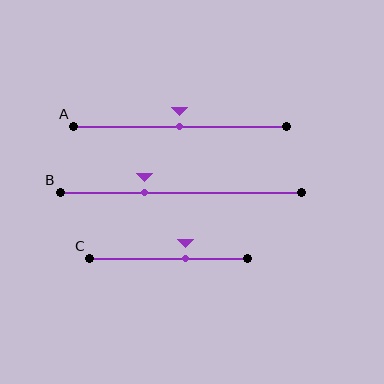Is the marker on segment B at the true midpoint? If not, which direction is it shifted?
No, the marker on segment B is shifted to the left by about 15% of the segment length.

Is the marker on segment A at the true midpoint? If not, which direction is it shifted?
Yes, the marker on segment A is at the true midpoint.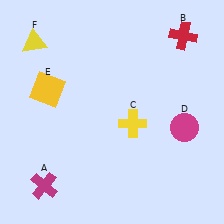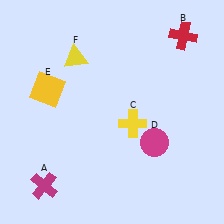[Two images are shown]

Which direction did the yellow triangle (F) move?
The yellow triangle (F) moved right.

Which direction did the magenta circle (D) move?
The magenta circle (D) moved left.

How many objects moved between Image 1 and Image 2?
2 objects moved between the two images.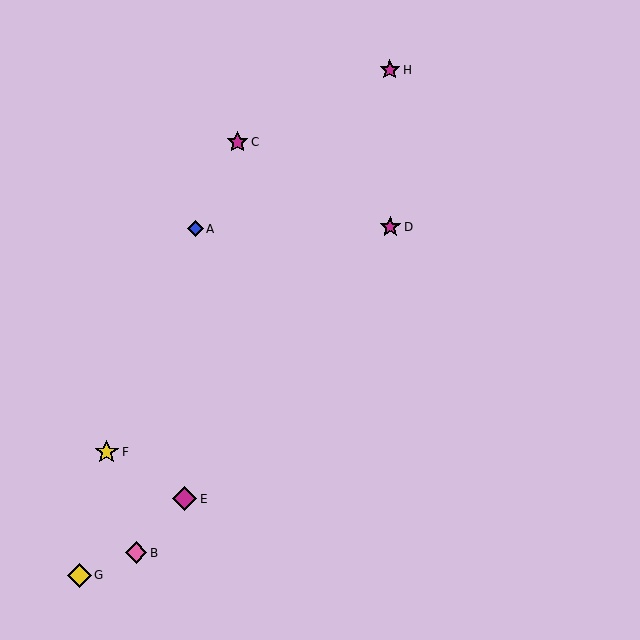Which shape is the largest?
The magenta diamond (labeled E) is the largest.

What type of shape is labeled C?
Shape C is a magenta star.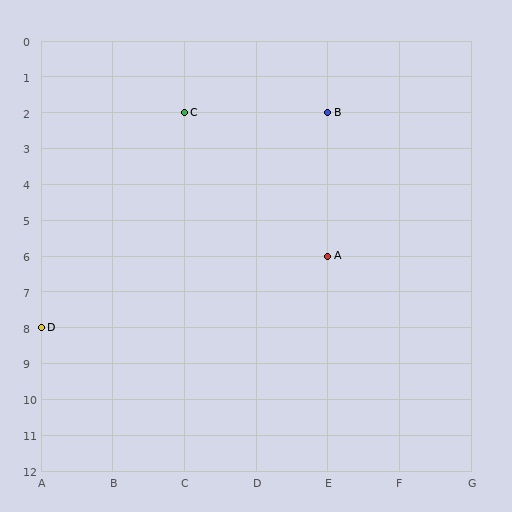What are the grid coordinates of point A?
Point A is at grid coordinates (E, 6).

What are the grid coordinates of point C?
Point C is at grid coordinates (C, 2).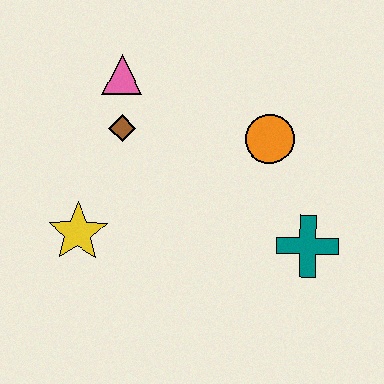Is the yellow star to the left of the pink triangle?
Yes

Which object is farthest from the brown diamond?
The teal cross is farthest from the brown diamond.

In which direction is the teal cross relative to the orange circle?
The teal cross is below the orange circle.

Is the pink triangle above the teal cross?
Yes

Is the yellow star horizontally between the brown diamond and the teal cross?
No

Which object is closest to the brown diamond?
The pink triangle is closest to the brown diamond.